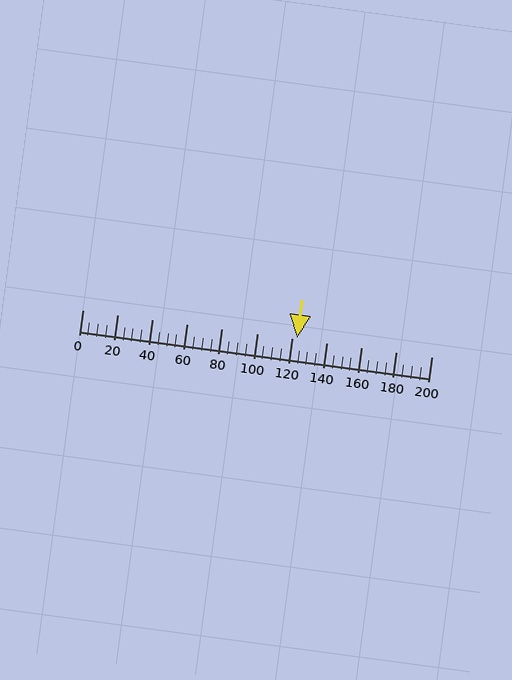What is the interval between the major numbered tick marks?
The major tick marks are spaced 20 units apart.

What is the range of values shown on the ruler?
The ruler shows values from 0 to 200.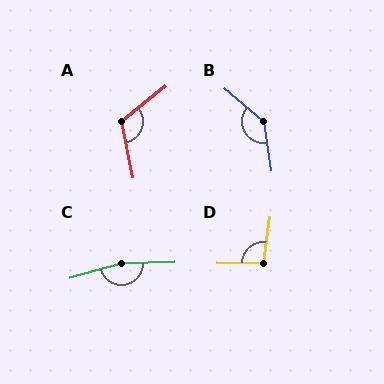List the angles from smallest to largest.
D (97°), A (117°), B (139°), C (166°).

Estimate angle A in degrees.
Approximately 117 degrees.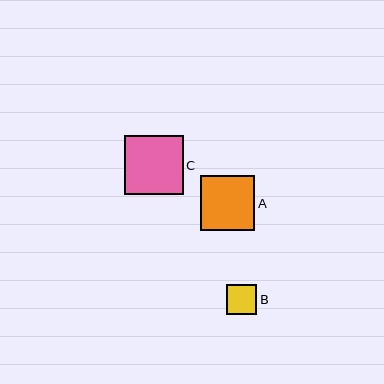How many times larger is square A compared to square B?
Square A is approximately 1.8 times the size of square B.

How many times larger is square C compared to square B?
Square C is approximately 1.9 times the size of square B.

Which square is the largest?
Square C is the largest with a size of approximately 59 pixels.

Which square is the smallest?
Square B is the smallest with a size of approximately 31 pixels.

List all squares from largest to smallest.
From largest to smallest: C, A, B.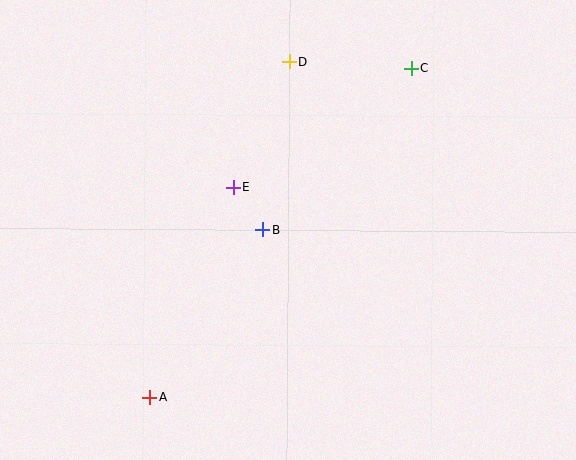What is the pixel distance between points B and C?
The distance between B and C is 220 pixels.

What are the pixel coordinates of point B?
Point B is at (263, 230).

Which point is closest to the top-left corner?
Point D is closest to the top-left corner.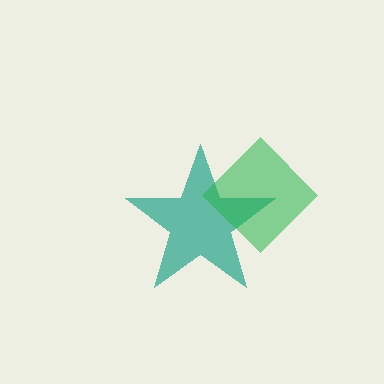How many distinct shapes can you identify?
There are 2 distinct shapes: a teal star, a green diamond.